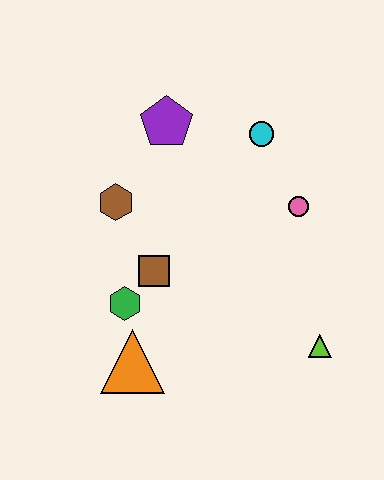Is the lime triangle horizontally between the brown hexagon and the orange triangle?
No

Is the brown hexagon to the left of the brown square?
Yes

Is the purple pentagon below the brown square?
No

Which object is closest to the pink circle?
The cyan circle is closest to the pink circle.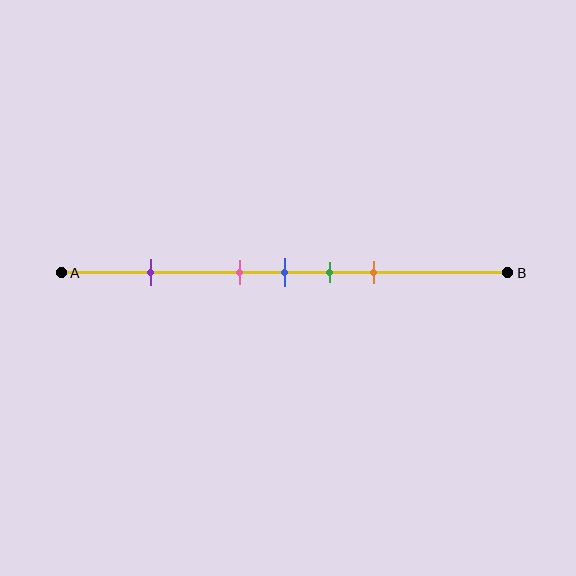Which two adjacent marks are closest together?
The pink and blue marks are the closest adjacent pair.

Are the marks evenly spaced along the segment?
No, the marks are not evenly spaced.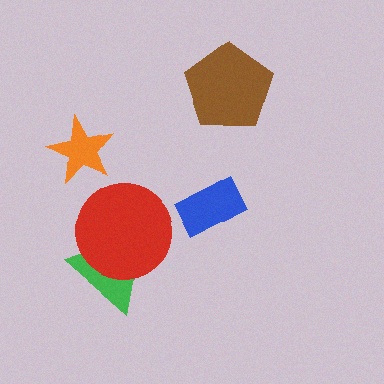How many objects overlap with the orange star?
0 objects overlap with the orange star.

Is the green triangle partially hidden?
Yes, it is partially covered by another shape.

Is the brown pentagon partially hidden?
No, no other shape covers it.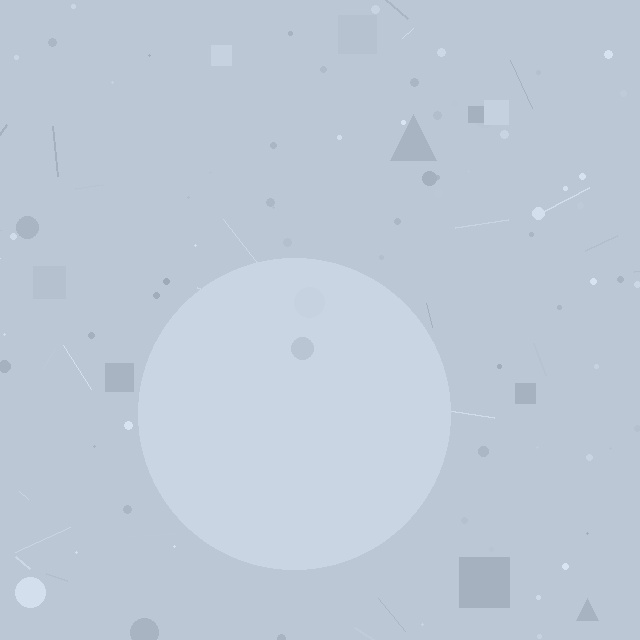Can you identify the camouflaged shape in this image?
The camouflaged shape is a circle.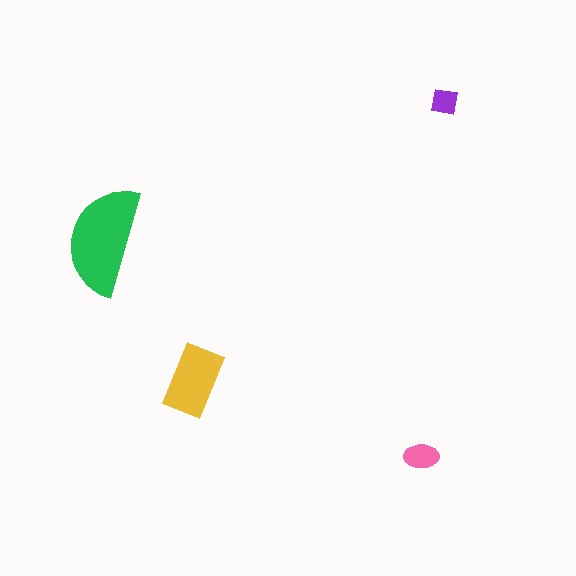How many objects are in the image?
There are 4 objects in the image.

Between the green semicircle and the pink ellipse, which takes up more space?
The green semicircle.